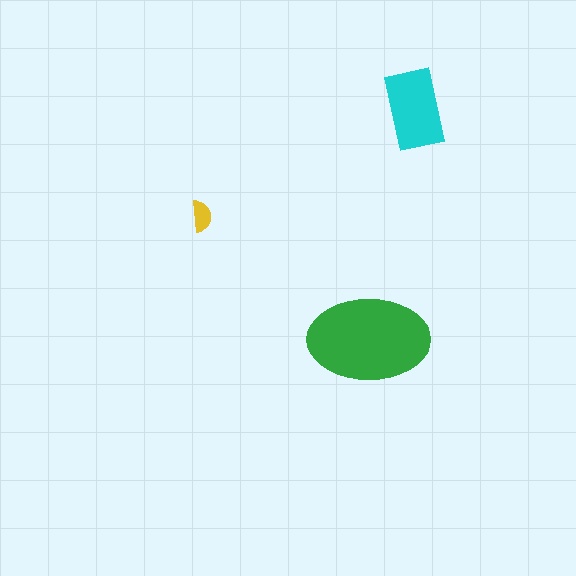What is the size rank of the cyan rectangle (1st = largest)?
2nd.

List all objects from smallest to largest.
The yellow semicircle, the cyan rectangle, the green ellipse.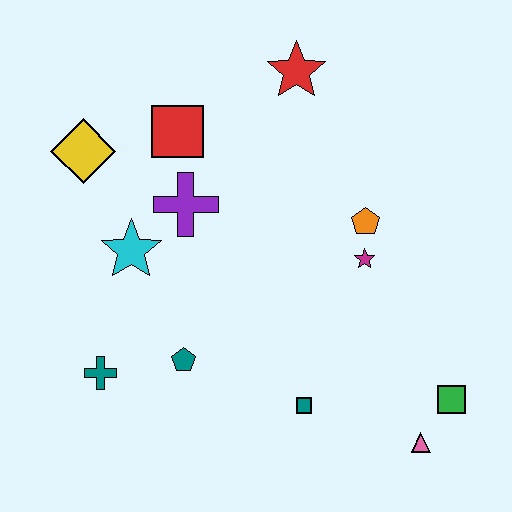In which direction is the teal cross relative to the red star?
The teal cross is below the red star.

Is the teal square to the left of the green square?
Yes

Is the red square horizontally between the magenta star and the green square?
No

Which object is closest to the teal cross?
The teal pentagon is closest to the teal cross.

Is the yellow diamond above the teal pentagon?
Yes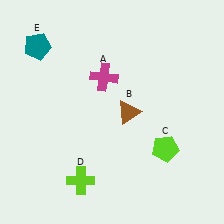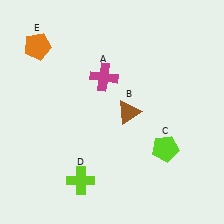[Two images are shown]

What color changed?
The pentagon (E) changed from teal in Image 1 to orange in Image 2.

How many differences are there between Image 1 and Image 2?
There is 1 difference between the two images.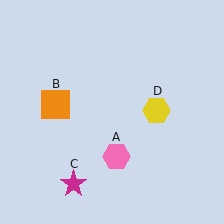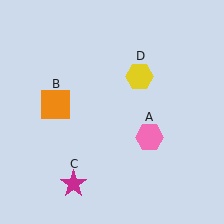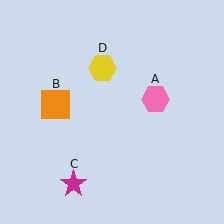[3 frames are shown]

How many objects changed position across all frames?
2 objects changed position: pink hexagon (object A), yellow hexagon (object D).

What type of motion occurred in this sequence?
The pink hexagon (object A), yellow hexagon (object D) rotated counterclockwise around the center of the scene.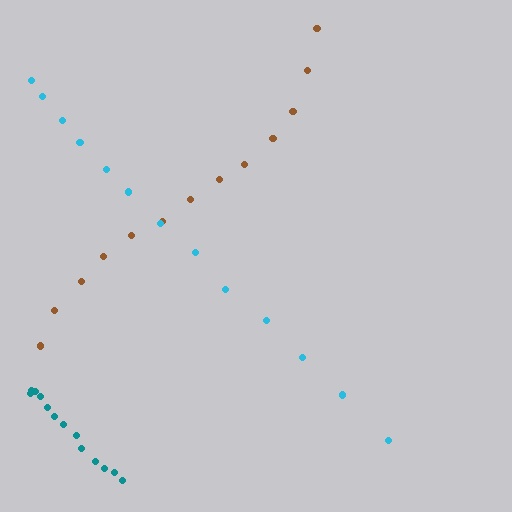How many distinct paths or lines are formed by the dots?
There are 3 distinct paths.